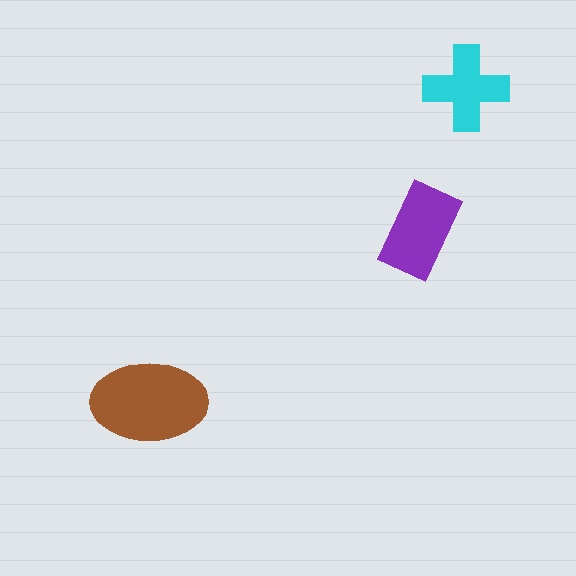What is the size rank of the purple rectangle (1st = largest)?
2nd.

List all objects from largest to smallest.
The brown ellipse, the purple rectangle, the cyan cross.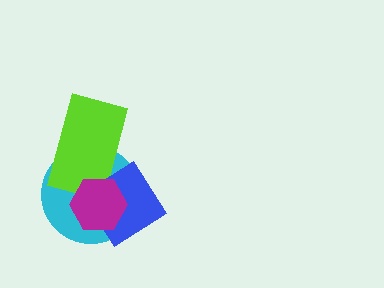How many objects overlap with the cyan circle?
3 objects overlap with the cyan circle.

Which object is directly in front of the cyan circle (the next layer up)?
The lime rectangle is directly in front of the cyan circle.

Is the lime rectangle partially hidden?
Yes, it is partially covered by another shape.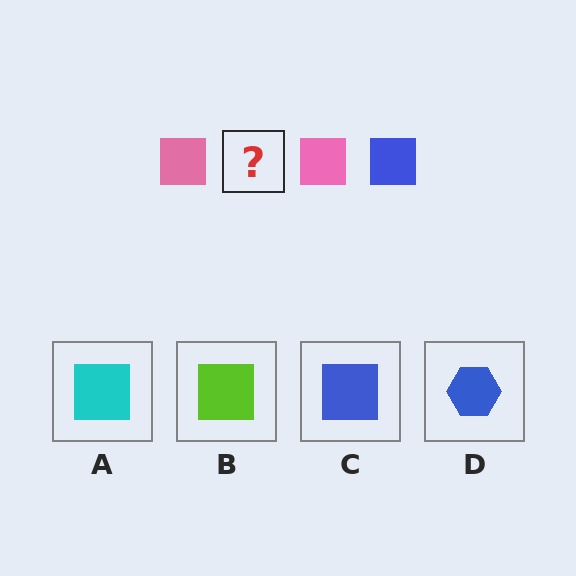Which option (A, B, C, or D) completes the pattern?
C.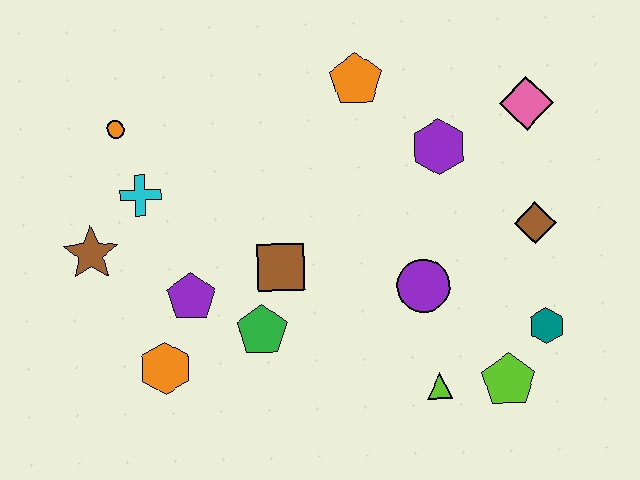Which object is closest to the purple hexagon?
The pink diamond is closest to the purple hexagon.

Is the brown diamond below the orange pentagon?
Yes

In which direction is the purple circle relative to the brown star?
The purple circle is to the right of the brown star.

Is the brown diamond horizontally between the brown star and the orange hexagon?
No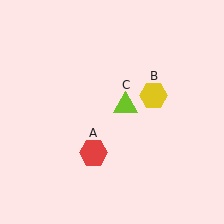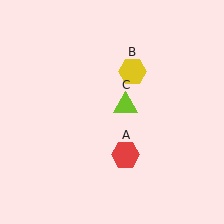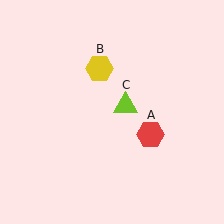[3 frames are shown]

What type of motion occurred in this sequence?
The red hexagon (object A), yellow hexagon (object B) rotated counterclockwise around the center of the scene.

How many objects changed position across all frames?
2 objects changed position: red hexagon (object A), yellow hexagon (object B).